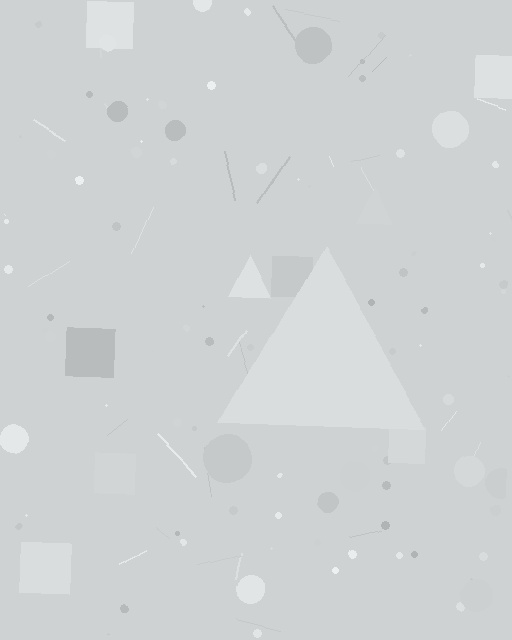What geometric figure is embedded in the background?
A triangle is embedded in the background.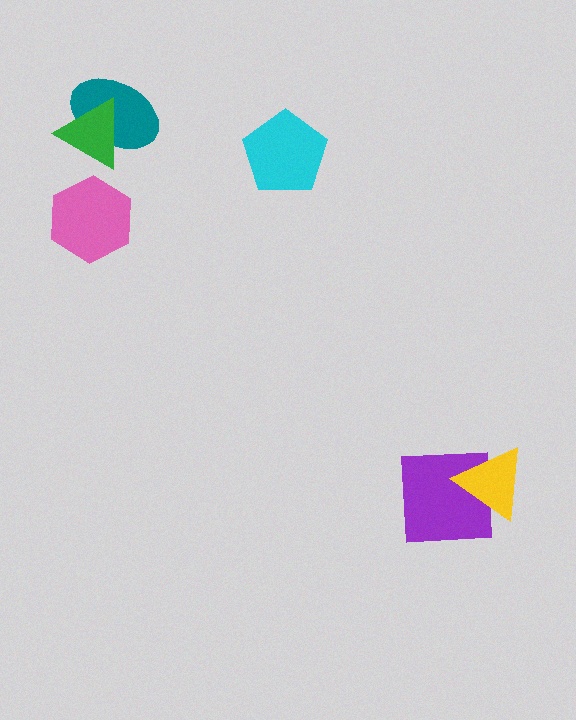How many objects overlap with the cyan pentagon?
0 objects overlap with the cyan pentagon.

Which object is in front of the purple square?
The yellow triangle is in front of the purple square.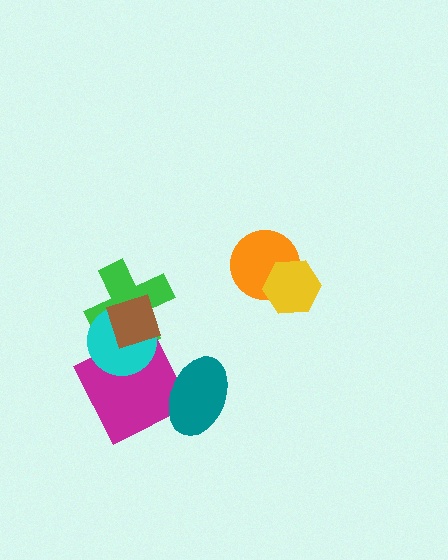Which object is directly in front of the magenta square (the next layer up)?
The cyan circle is directly in front of the magenta square.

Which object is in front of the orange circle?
The yellow hexagon is in front of the orange circle.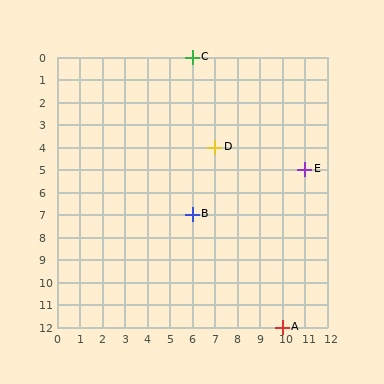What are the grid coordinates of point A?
Point A is at grid coordinates (10, 12).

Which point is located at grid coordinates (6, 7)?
Point B is at (6, 7).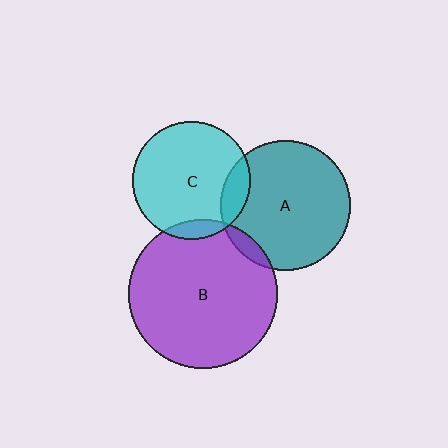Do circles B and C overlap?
Yes.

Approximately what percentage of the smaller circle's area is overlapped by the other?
Approximately 10%.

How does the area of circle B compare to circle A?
Approximately 1.3 times.